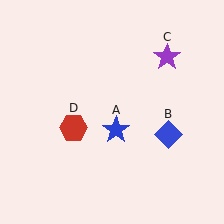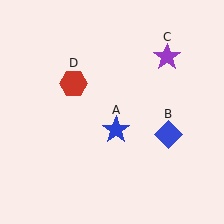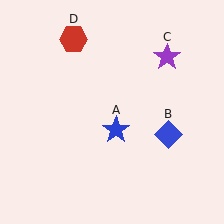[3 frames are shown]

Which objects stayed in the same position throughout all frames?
Blue star (object A) and blue diamond (object B) and purple star (object C) remained stationary.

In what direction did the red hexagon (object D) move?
The red hexagon (object D) moved up.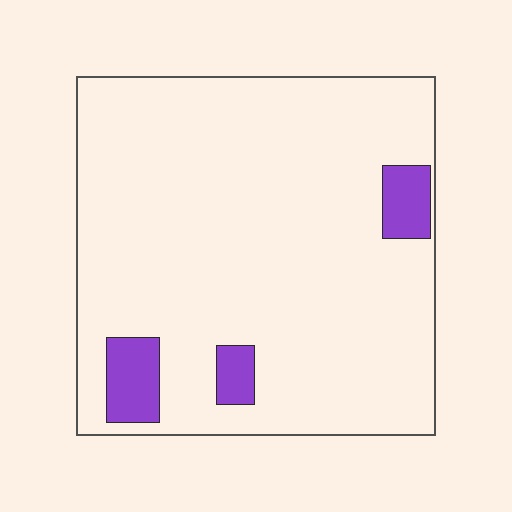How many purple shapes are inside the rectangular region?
3.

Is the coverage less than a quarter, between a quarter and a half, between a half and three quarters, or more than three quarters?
Less than a quarter.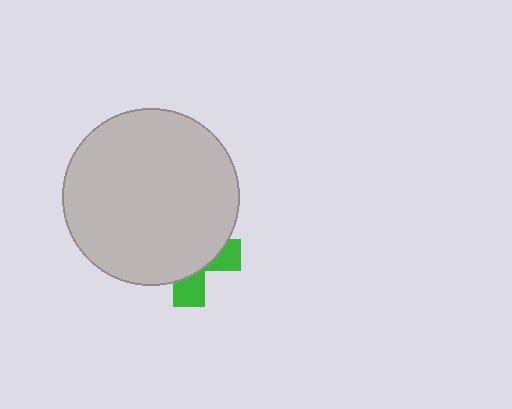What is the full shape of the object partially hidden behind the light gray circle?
The partially hidden object is a green cross.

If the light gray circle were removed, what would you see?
You would see the complete green cross.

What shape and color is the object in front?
The object in front is a light gray circle.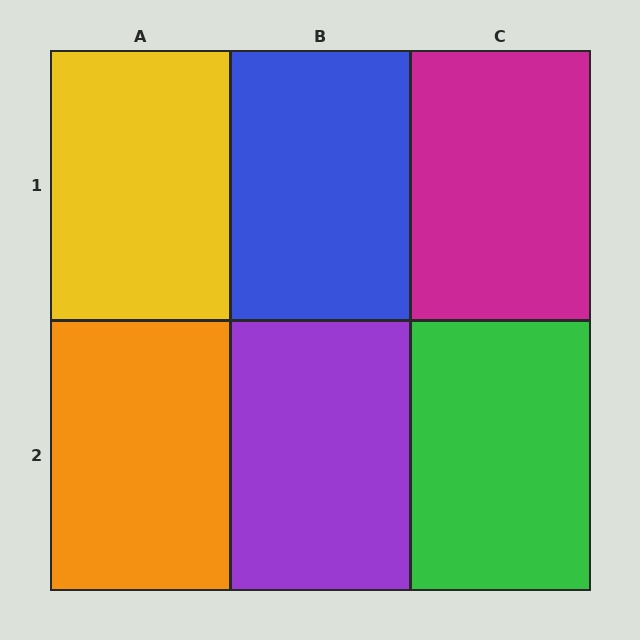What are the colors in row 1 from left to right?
Yellow, blue, magenta.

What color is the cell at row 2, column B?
Purple.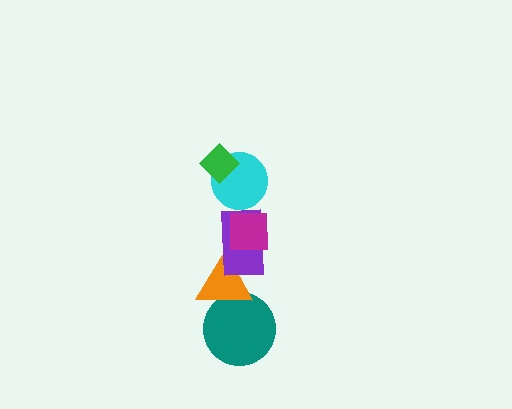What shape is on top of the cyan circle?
The green diamond is on top of the cyan circle.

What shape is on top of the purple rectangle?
The magenta square is on top of the purple rectangle.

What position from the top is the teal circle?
The teal circle is 6th from the top.